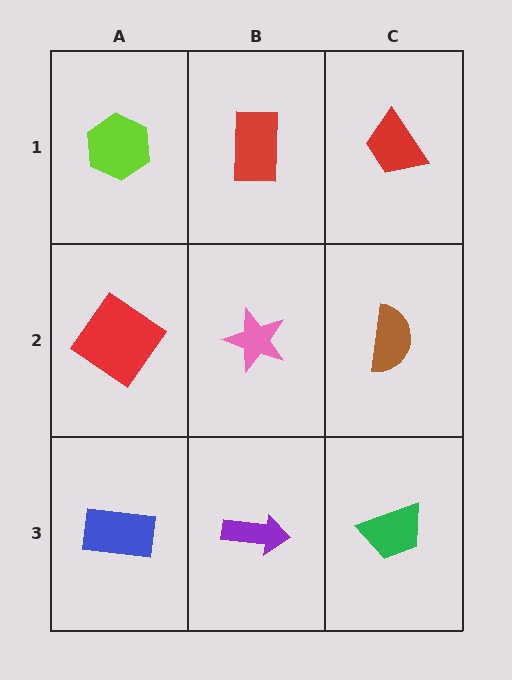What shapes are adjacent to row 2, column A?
A lime hexagon (row 1, column A), a blue rectangle (row 3, column A), a pink star (row 2, column B).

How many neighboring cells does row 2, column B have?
4.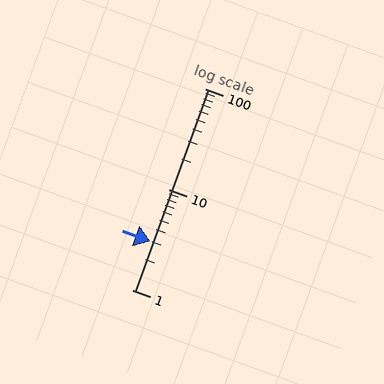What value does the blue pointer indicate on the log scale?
The pointer indicates approximately 3.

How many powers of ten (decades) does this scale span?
The scale spans 2 decades, from 1 to 100.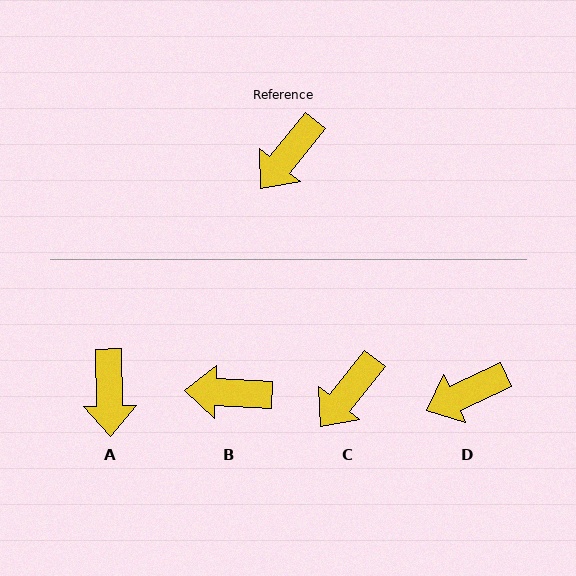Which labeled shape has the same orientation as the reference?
C.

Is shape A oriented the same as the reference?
No, it is off by about 40 degrees.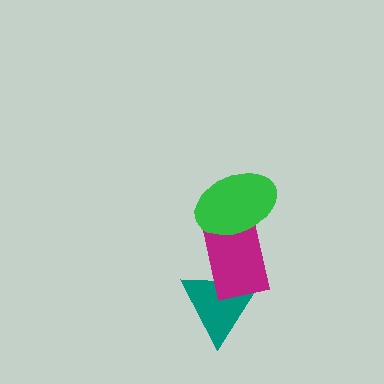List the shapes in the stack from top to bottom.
From top to bottom: the green ellipse, the magenta rectangle, the teal triangle.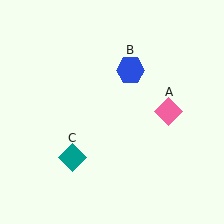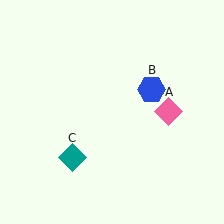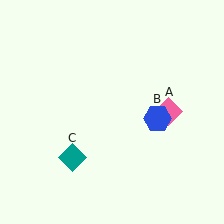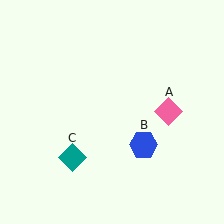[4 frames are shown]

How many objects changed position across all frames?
1 object changed position: blue hexagon (object B).